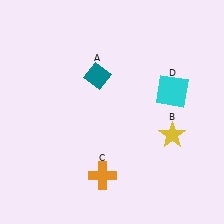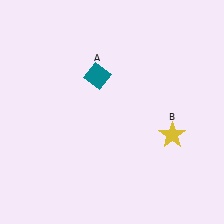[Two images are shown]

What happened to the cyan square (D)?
The cyan square (D) was removed in Image 2. It was in the top-right area of Image 1.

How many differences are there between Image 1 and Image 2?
There are 2 differences between the two images.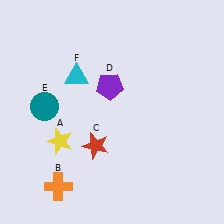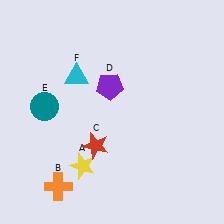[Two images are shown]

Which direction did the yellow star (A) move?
The yellow star (A) moved down.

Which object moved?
The yellow star (A) moved down.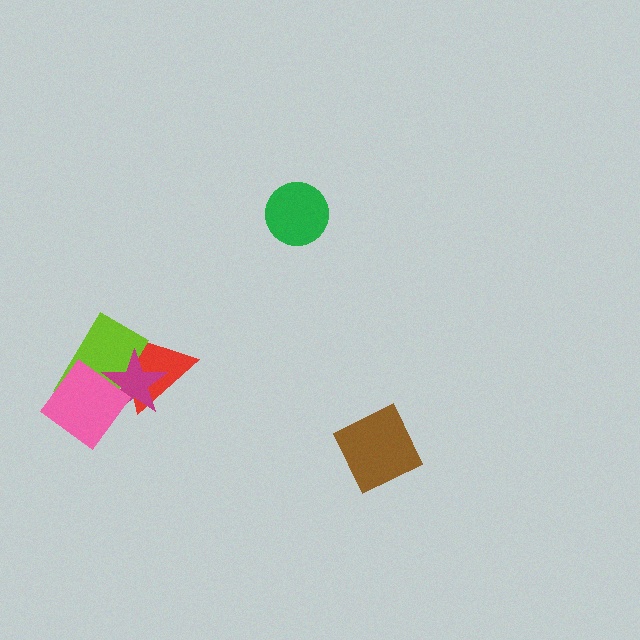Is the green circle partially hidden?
No, no other shape covers it.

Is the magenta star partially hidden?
Yes, it is partially covered by another shape.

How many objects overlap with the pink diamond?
3 objects overlap with the pink diamond.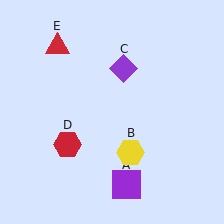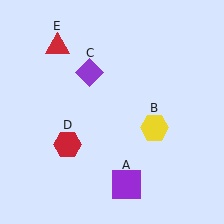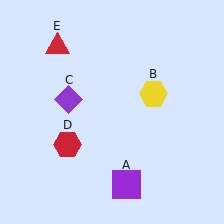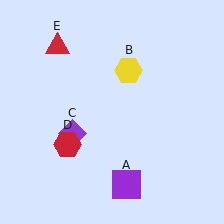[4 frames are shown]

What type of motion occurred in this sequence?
The yellow hexagon (object B), purple diamond (object C) rotated counterclockwise around the center of the scene.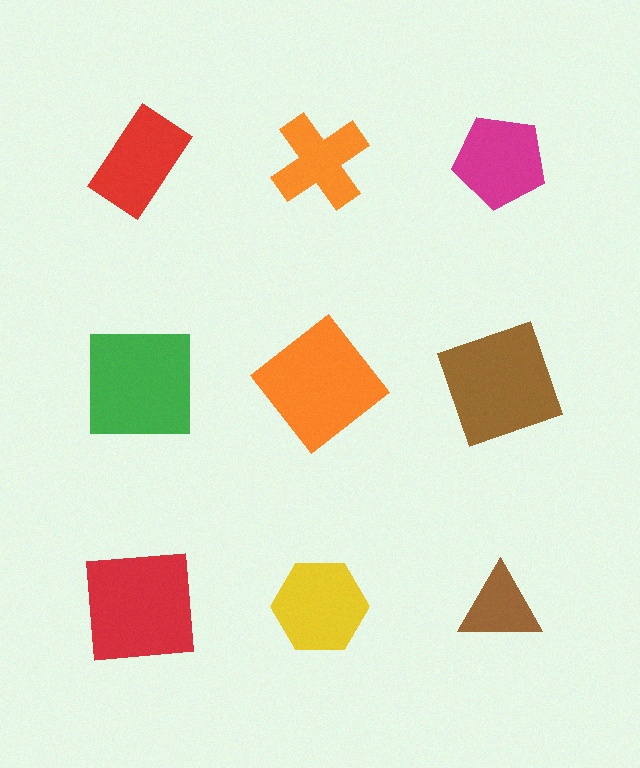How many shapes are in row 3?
3 shapes.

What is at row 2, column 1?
A green square.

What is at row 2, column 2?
An orange diamond.